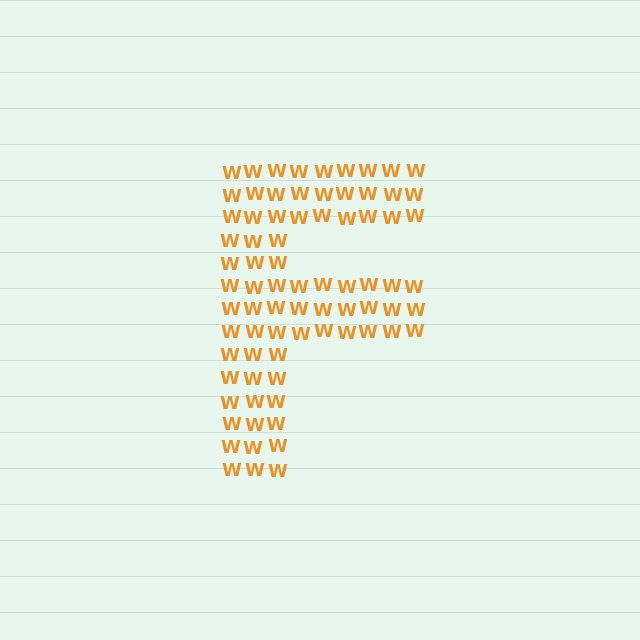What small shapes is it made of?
It is made of small letter W's.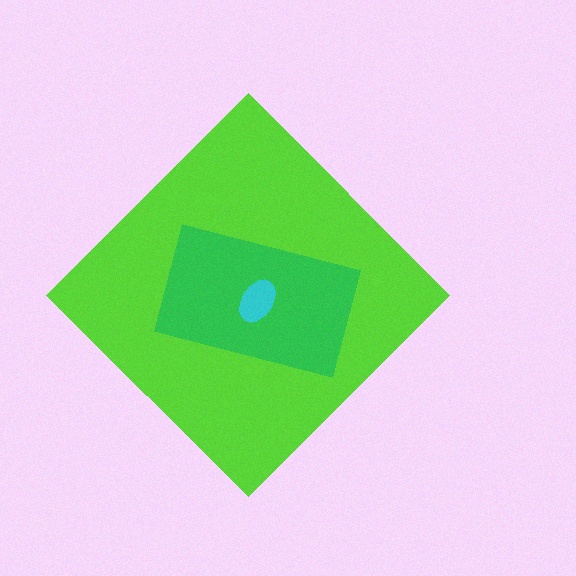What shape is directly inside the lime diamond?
The green rectangle.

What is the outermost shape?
The lime diamond.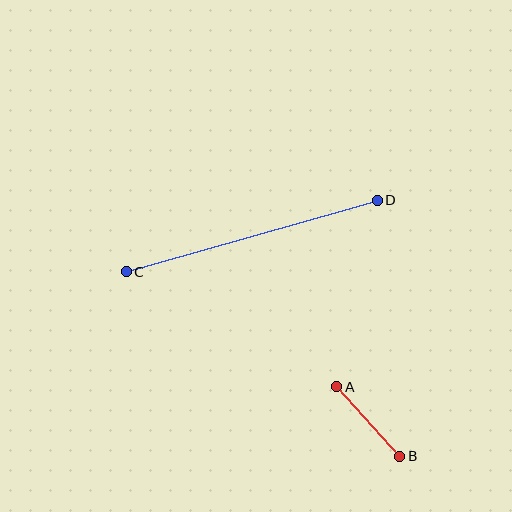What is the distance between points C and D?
The distance is approximately 261 pixels.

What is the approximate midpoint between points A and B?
The midpoint is at approximately (368, 421) pixels.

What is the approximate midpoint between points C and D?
The midpoint is at approximately (252, 236) pixels.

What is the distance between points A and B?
The distance is approximately 94 pixels.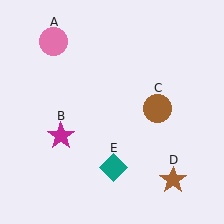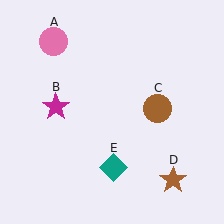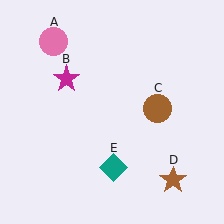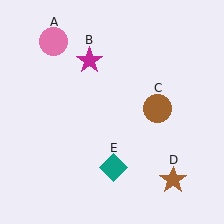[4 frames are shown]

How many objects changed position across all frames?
1 object changed position: magenta star (object B).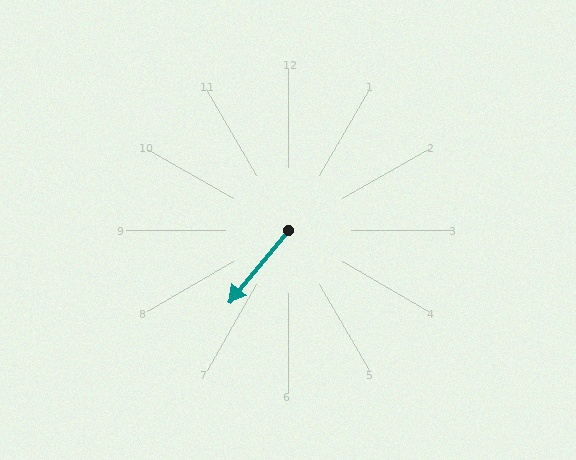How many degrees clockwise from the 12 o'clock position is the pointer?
Approximately 219 degrees.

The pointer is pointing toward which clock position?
Roughly 7 o'clock.